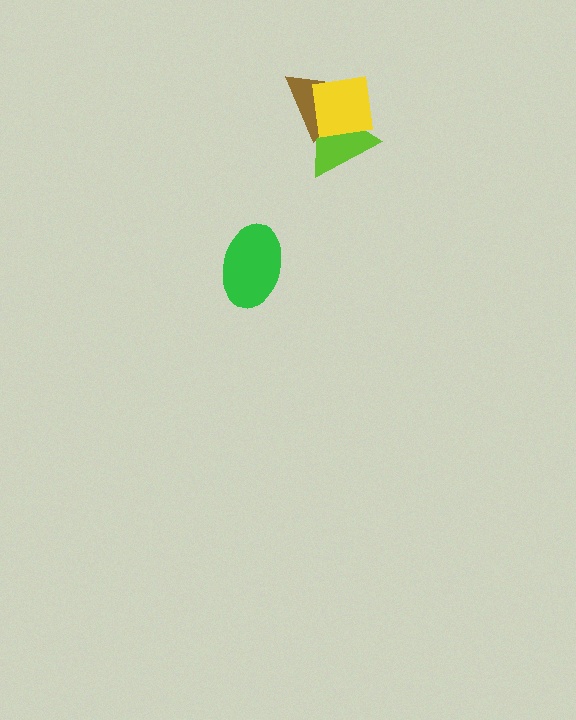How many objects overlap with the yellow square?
2 objects overlap with the yellow square.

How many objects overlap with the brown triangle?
2 objects overlap with the brown triangle.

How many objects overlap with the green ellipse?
0 objects overlap with the green ellipse.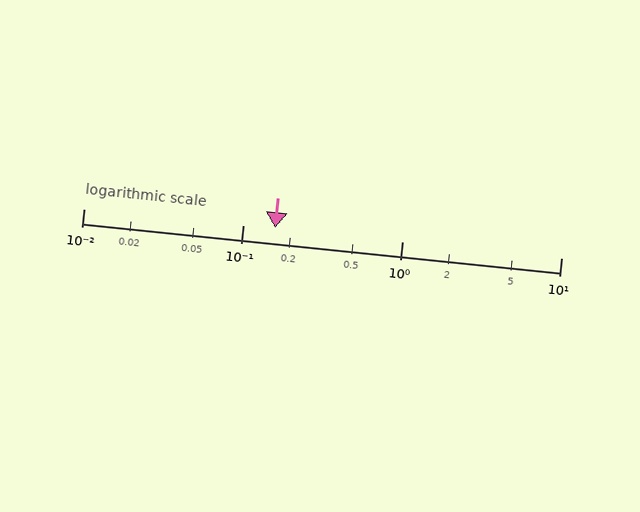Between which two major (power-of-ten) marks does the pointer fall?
The pointer is between 0.1 and 1.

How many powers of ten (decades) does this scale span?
The scale spans 3 decades, from 0.01 to 10.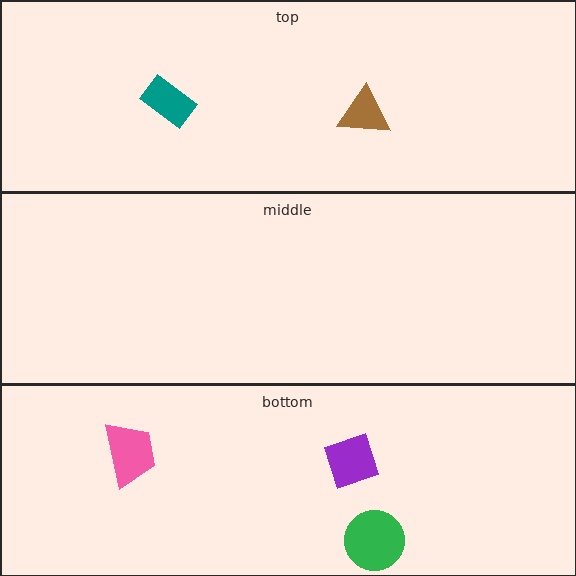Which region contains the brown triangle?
The top region.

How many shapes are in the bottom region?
3.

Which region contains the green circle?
The bottom region.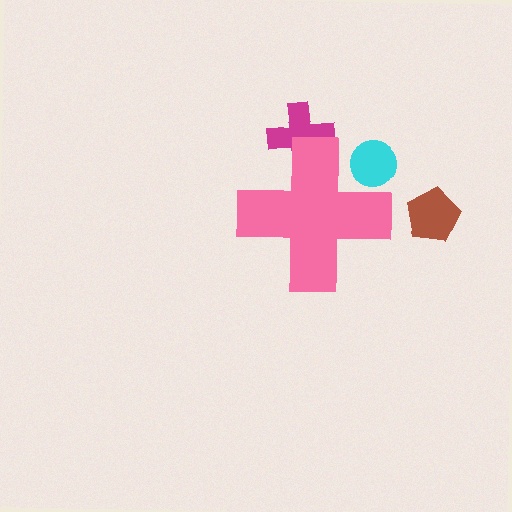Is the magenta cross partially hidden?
Yes, the magenta cross is partially hidden behind the pink cross.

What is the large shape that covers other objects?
A pink cross.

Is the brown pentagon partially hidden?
No, the brown pentagon is fully visible.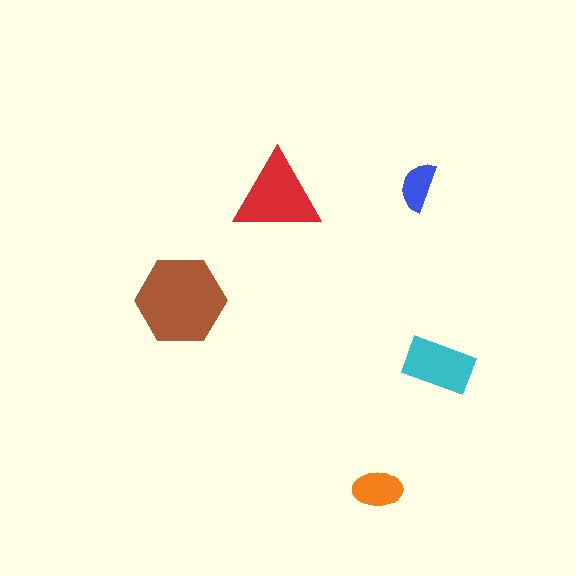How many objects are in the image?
There are 5 objects in the image.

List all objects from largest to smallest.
The brown hexagon, the red triangle, the cyan rectangle, the orange ellipse, the blue semicircle.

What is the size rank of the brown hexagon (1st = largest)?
1st.